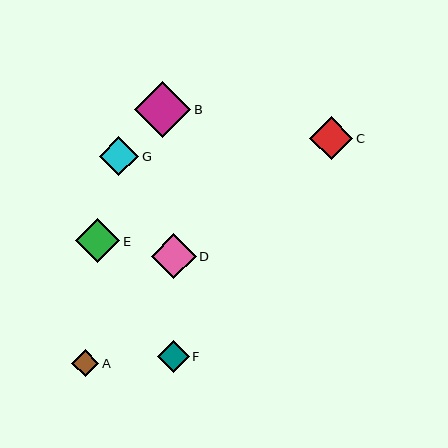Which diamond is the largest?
Diamond B is the largest with a size of approximately 56 pixels.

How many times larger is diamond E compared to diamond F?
Diamond E is approximately 1.4 times the size of diamond F.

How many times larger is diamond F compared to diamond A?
Diamond F is approximately 1.2 times the size of diamond A.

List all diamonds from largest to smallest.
From largest to smallest: B, D, E, C, G, F, A.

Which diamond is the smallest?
Diamond A is the smallest with a size of approximately 27 pixels.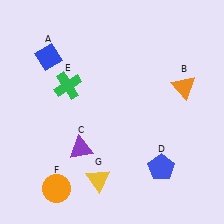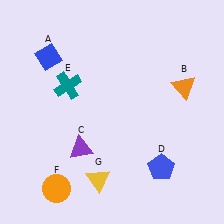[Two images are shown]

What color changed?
The cross (E) changed from green in Image 1 to teal in Image 2.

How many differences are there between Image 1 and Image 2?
There is 1 difference between the two images.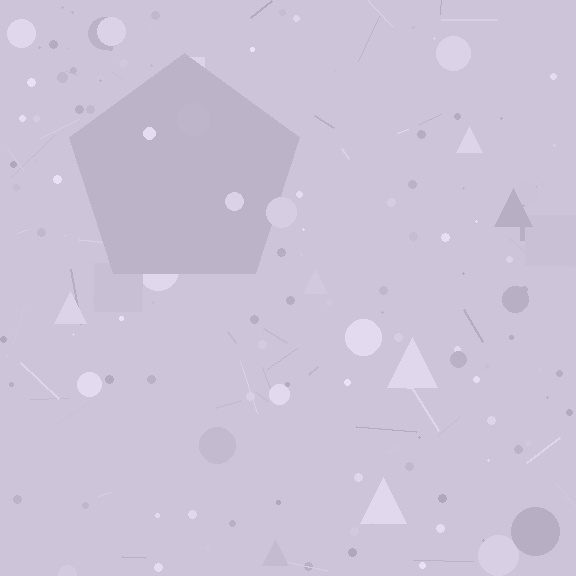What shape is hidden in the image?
A pentagon is hidden in the image.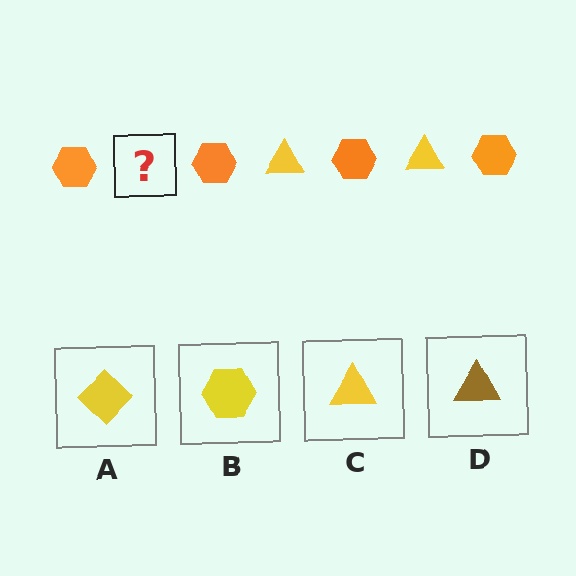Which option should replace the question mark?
Option C.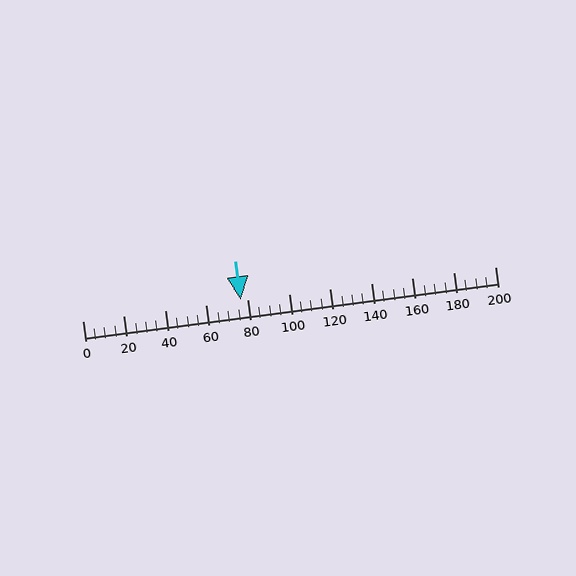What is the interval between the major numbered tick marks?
The major tick marks are spaced 20 units apart.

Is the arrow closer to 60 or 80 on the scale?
The arrow is closer to 80.